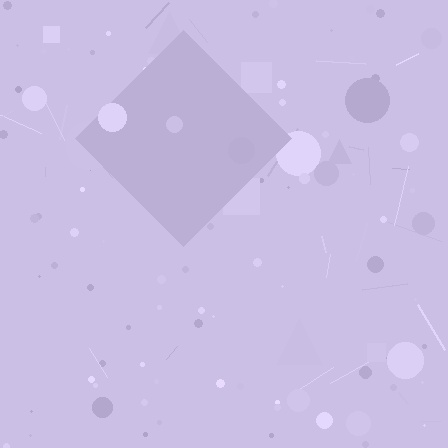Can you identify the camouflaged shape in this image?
The camouflaged shape is a diamond.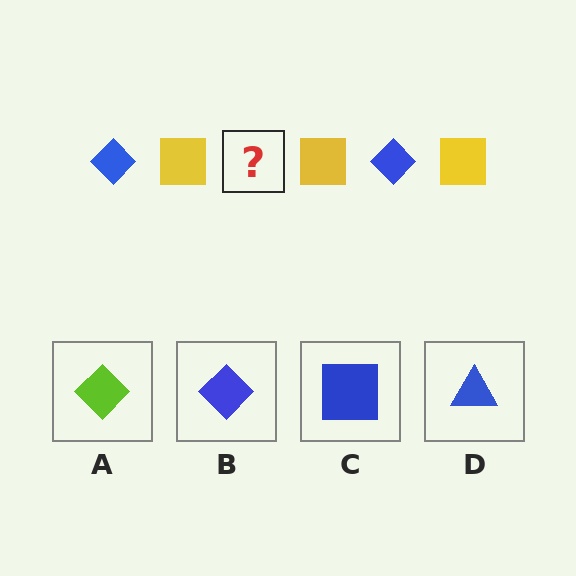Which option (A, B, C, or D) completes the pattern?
B.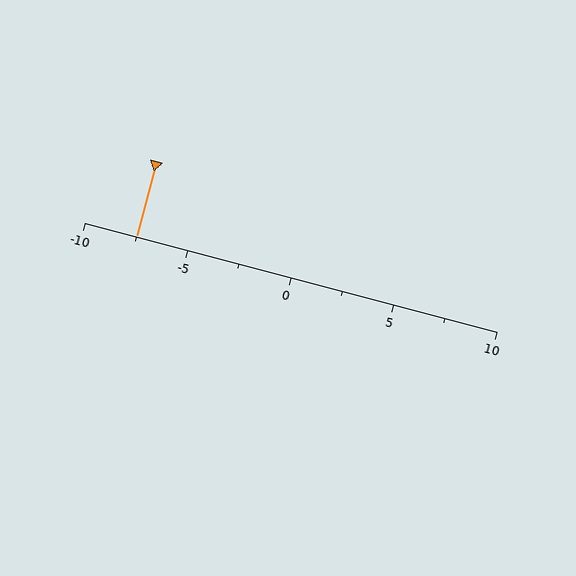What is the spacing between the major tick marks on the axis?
The major ticks are spaced 5 apart.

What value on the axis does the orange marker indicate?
The marker indicates approximately -7.5.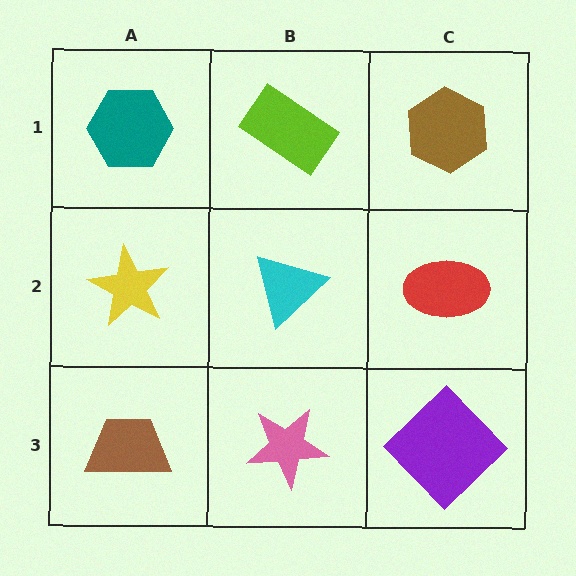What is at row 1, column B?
A lime rectangle.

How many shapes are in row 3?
3 shapes.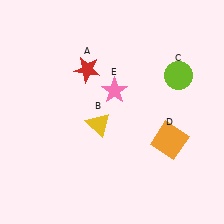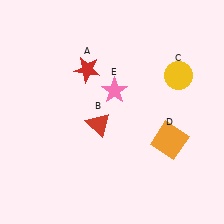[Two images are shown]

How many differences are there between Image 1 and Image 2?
There are 2 differences between the two images.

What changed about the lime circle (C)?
In Image 1, C is lime. In Image 2, it changed to yellow.